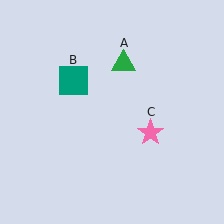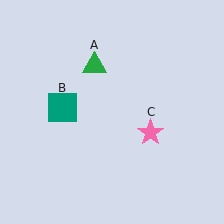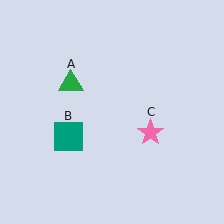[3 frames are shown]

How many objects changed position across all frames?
2 objects changed position: green triangle (object A), teal square (object B).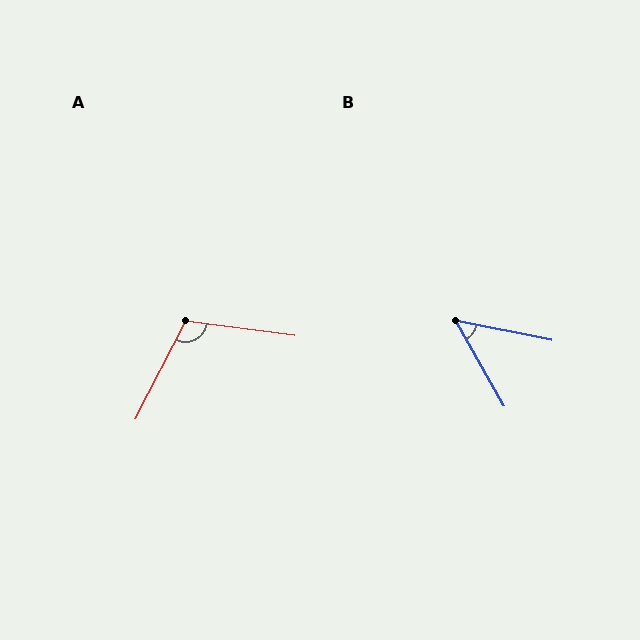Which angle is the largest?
A, at approximately 109 degrees.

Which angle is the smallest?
B, at approximately 49 degrees.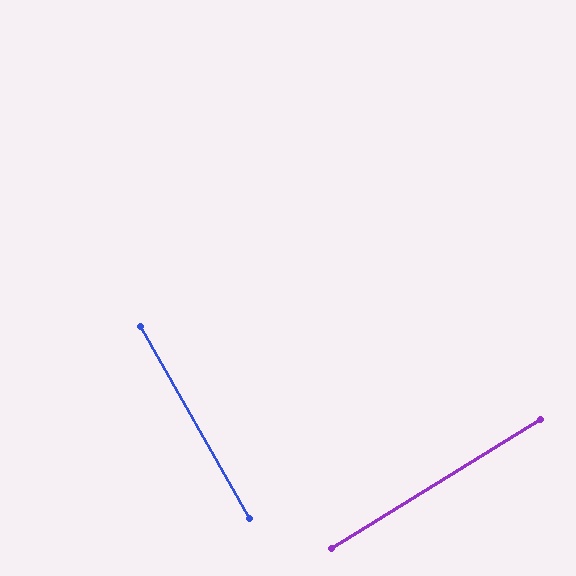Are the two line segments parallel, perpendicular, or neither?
Perpendicular — they meet at approximately 88°.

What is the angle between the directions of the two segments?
Approximately 88 degrees.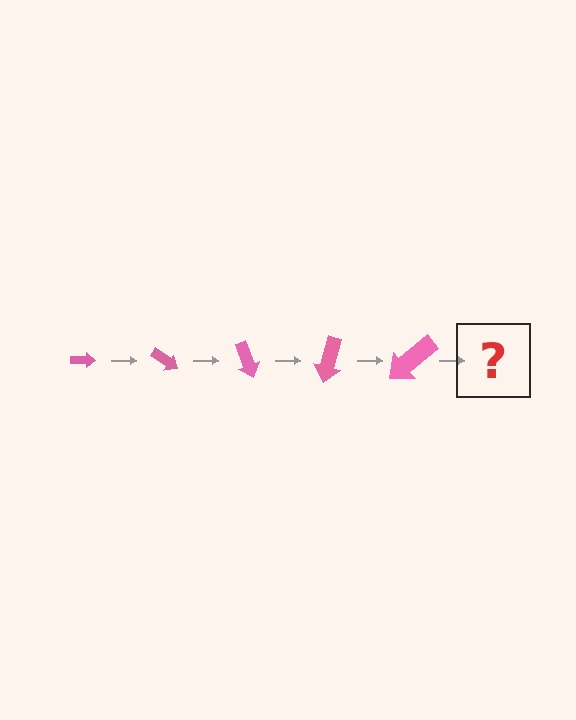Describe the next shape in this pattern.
It should be an arrow, larger than the previous one and rotated 175 degrees from the start.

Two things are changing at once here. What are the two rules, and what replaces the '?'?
The two rules are that the arrow grows larger each step and it rotates 35 degrees each step. The '?' should be an arrow, larger than the previous one and rotated 175 degrees from the start.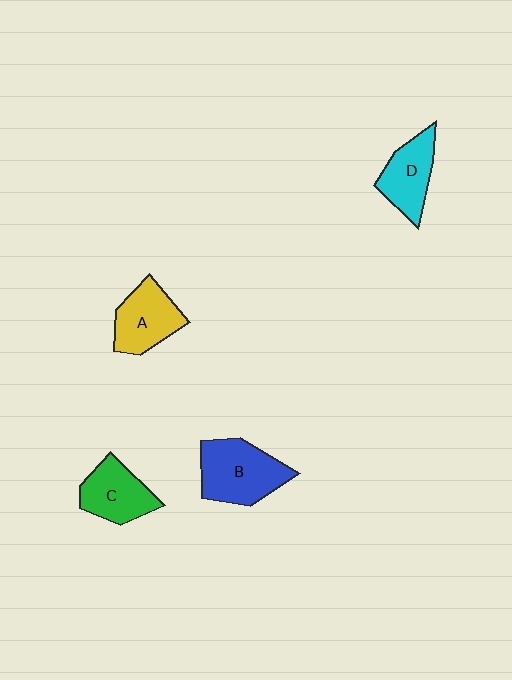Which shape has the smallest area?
Shape D (cyan).